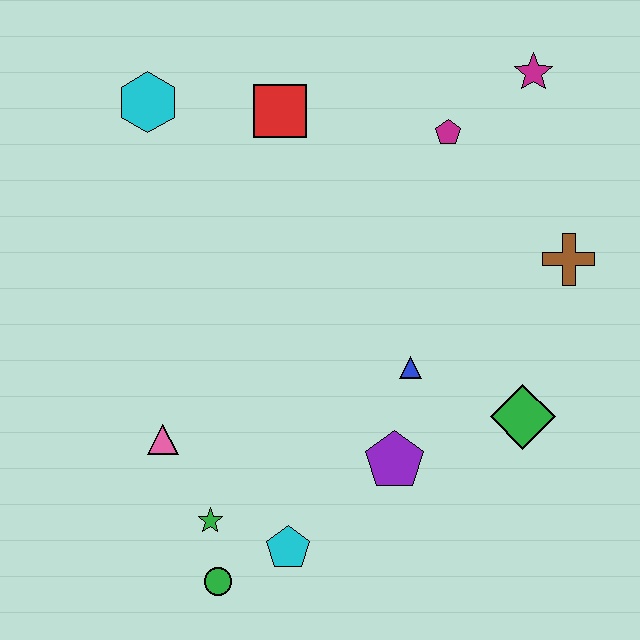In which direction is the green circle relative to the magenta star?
The green circle is below the magenta star.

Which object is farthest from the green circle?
The magenta star is farthest from the green circle.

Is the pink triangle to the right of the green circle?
No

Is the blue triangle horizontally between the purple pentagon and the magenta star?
Yes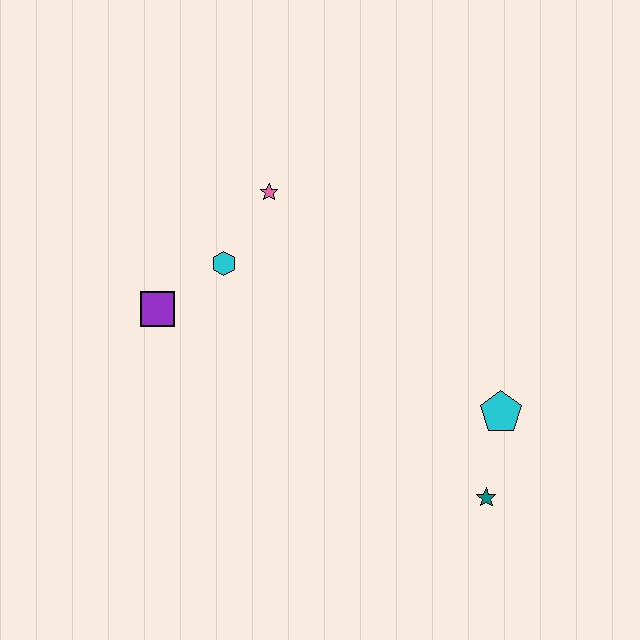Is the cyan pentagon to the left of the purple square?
No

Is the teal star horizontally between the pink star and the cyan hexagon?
No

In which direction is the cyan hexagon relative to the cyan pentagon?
The cyan hexagon is to the left of the cyan pentagon.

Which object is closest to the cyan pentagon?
The teal star is closest to the cyan pentagon.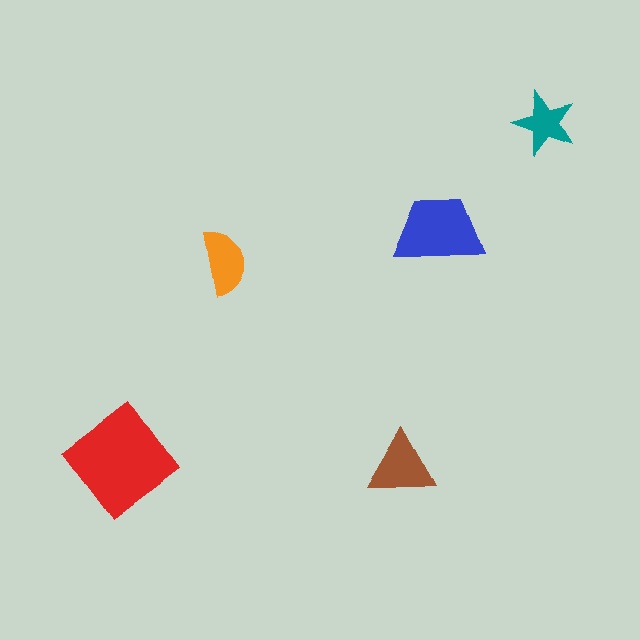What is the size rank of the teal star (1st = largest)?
5th.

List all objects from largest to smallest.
The red diamond, the blue trapezoid, the brown triangle, the orange semicircle, the teal star.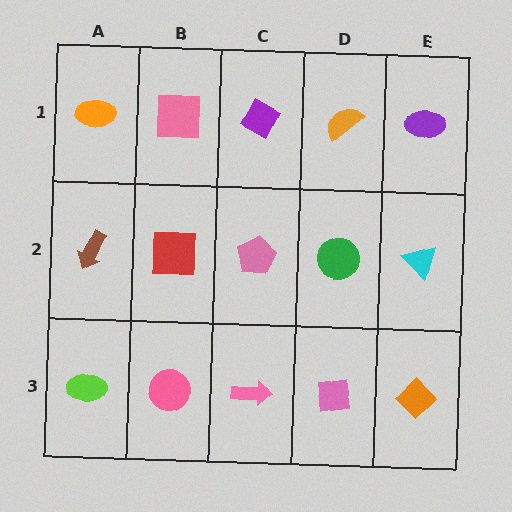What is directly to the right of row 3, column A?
A pink circle.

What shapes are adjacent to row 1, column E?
A cyan triangle (row 2, column E), an orange semicircle (row 1, column D).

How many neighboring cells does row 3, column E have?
2.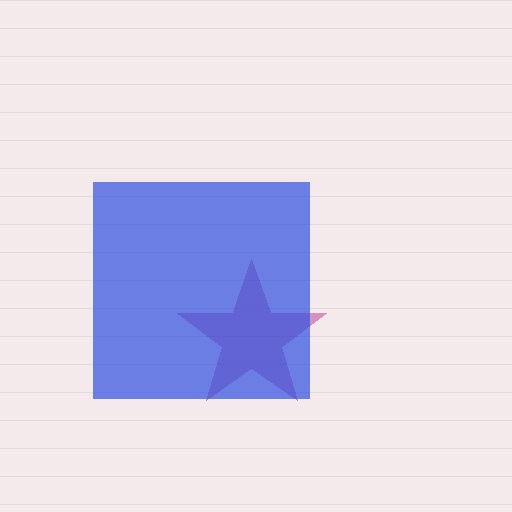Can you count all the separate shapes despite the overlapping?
Yes, there are 2 separate shapes.